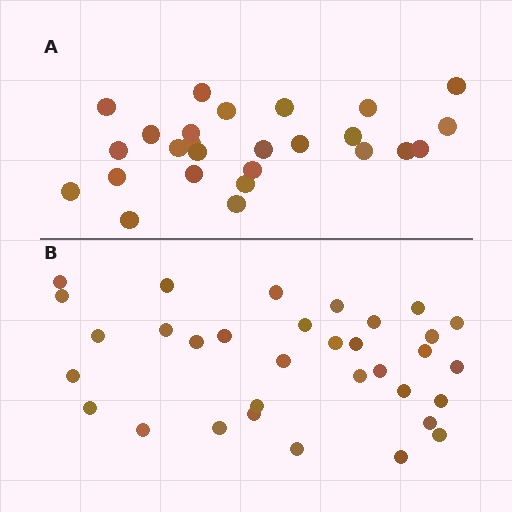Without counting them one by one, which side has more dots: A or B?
Region B (the bottom region) has more dots.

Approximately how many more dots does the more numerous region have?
Region B has roughly 8 or so more dots than region A.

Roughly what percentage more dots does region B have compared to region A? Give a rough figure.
About 25% more.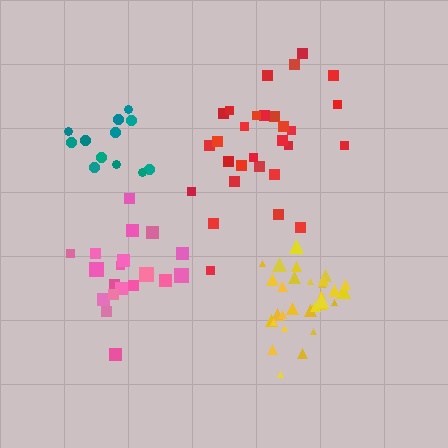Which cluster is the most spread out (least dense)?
Pink.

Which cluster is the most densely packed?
Yellow.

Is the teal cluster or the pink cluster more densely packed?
Teal.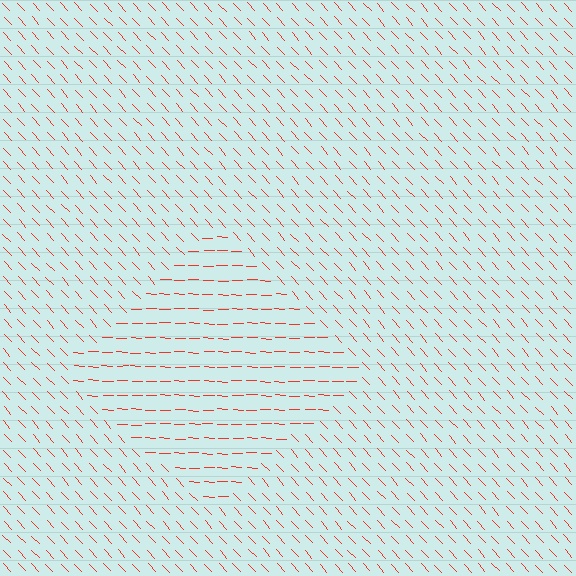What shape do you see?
I see a diamond.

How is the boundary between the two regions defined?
The boundary is defined purely by a change in line orientation (approximately 45 degrees difference). All lines are the same color and thickness.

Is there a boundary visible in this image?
Yes, there is a texture boundary formed by a change in line orientation.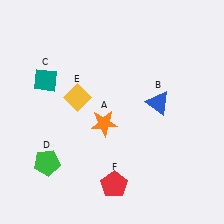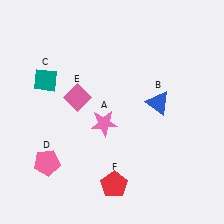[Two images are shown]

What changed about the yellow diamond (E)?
In Image 1, E is yellow. In Image 2, it changed to pink.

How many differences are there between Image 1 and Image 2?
There are 3 differences between the two images.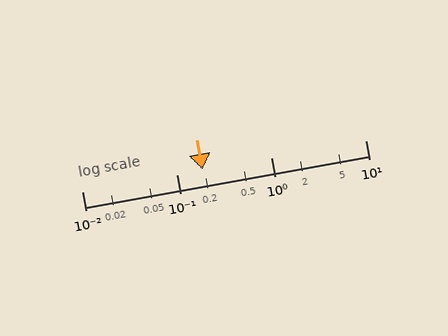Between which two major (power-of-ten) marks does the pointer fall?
The pointer is between 0.1 and 1.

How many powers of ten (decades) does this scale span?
The scale spans 3 decades, from 0.01 to 10.